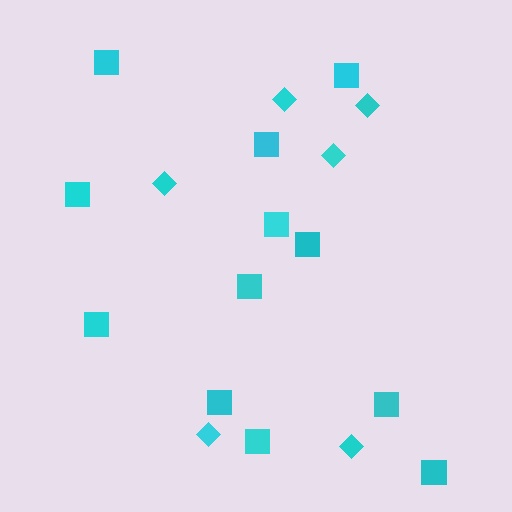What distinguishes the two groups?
There are 2 groups: one group of squares (12) and one group of diamonds (6).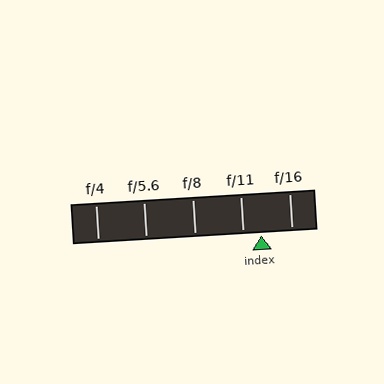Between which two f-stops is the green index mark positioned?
The index mark is between f/11 and f/16.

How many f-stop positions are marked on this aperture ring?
There are 5 f-stop positions marked.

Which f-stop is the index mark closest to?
The index mark is closest to f/11.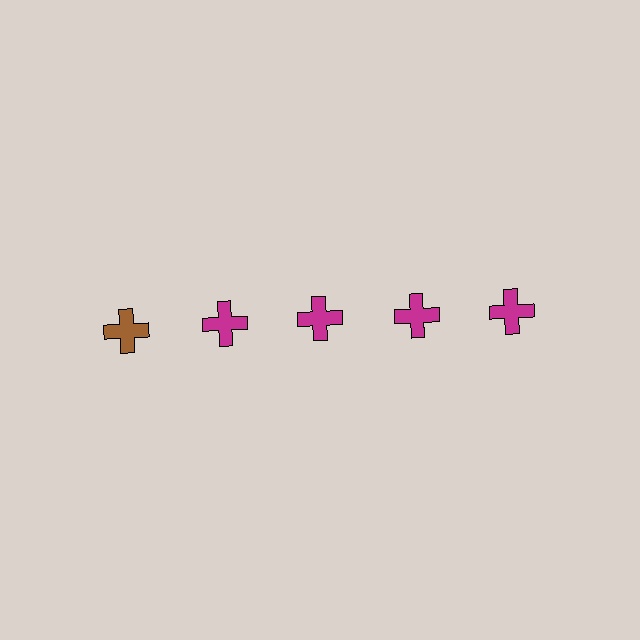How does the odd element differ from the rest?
It has a different color: brown instead of magenta.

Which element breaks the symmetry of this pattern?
The brown cross in the top row, leftmost column breaks the symmetry. All other shapes are magenta crosses.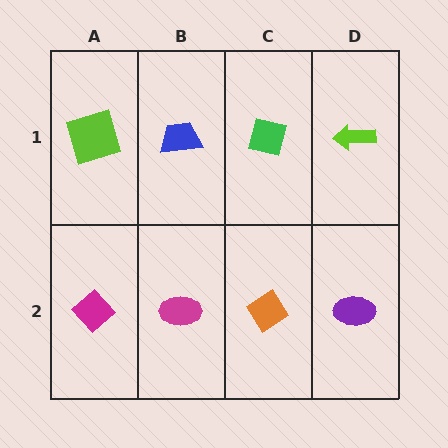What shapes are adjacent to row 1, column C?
An orange diamond (row 2, column C), a blue trapezoid (row 1, column B), a lime arrow (row 1, column D).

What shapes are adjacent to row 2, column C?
A green square (row 1, column C), a magenta ellipse (row 2, column B), a purple ellipse (row 2, column D).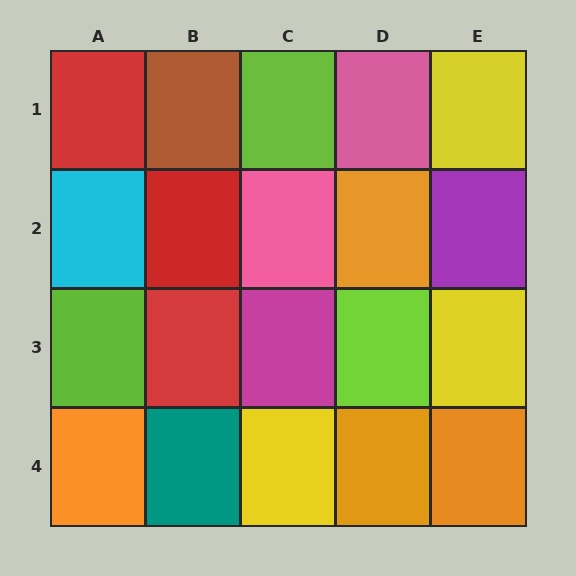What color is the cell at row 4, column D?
Orange.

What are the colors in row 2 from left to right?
Cyan, red, pink, orange, purple.